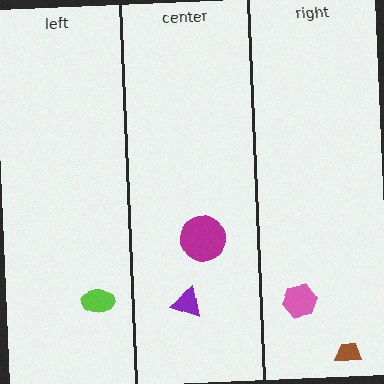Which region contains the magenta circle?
The center region.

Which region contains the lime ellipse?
The left region.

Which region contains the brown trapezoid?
The right region.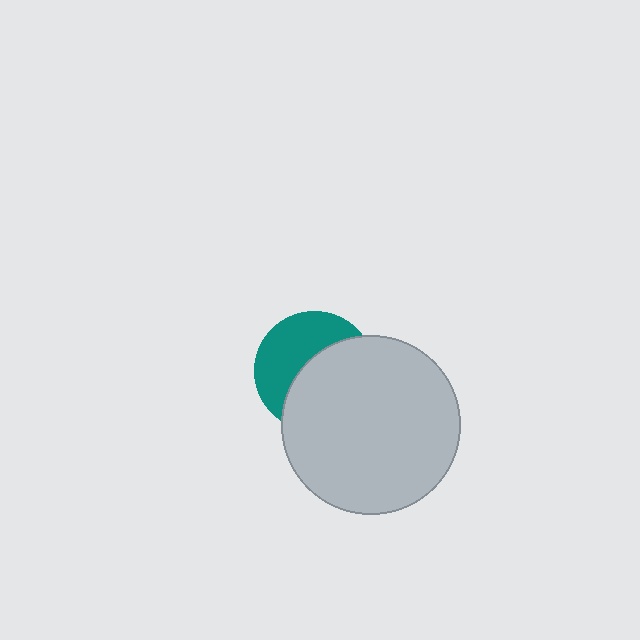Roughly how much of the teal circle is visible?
About half of it is visible (roughly 45%).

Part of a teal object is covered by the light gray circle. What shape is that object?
It is a circle.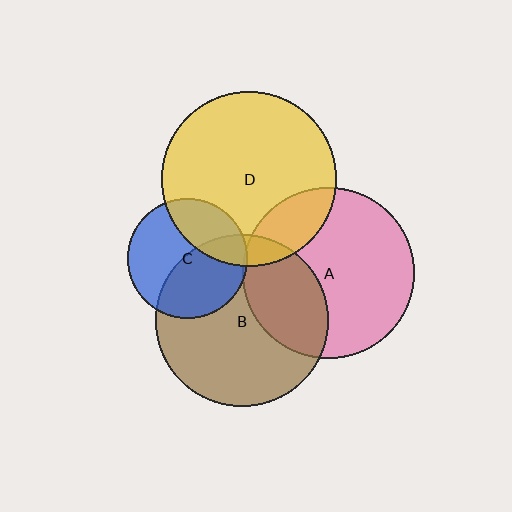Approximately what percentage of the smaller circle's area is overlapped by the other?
Approximately 10%.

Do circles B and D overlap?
Yes.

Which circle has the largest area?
Circle D (yellow).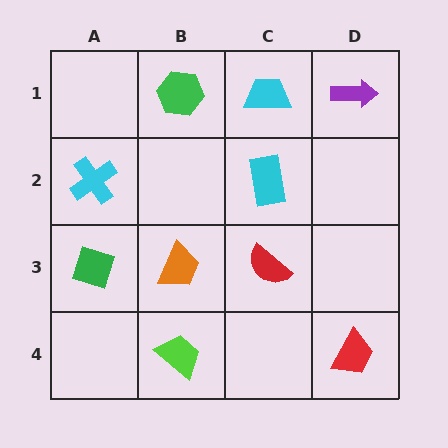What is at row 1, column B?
A green hexagon.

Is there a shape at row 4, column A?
No, that cell is empty.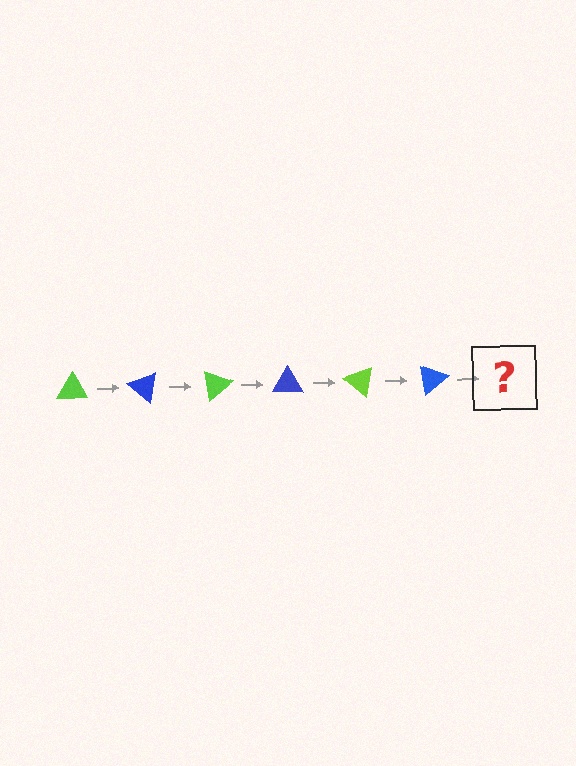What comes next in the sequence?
The next element should be a lime triangle, rotated 240 degrees from the start.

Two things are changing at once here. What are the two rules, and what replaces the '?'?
The two rules are that it rotates 40 degrees each step and the color cycles through lime and blue. The '?' should be a lime triangle, rotated 240 degrees from the start.